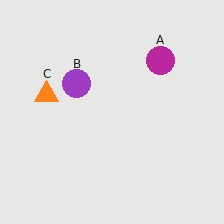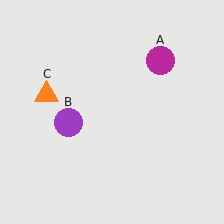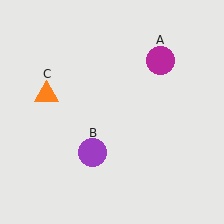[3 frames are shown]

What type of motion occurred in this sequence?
The purple circle (object B) rotated counterclockwise around the center of the scene.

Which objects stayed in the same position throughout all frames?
Magenta circle (object A) and orange triangle (object C) remained stationary.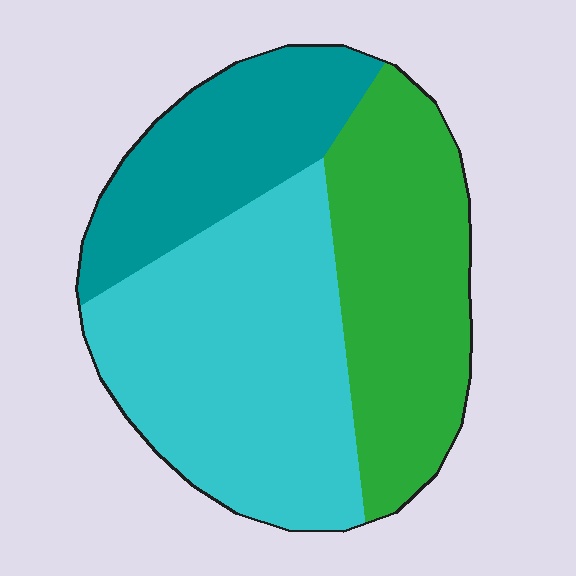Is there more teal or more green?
Green.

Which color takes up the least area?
Teal, at roughly 25%.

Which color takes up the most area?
Cyan, at roughly 45%.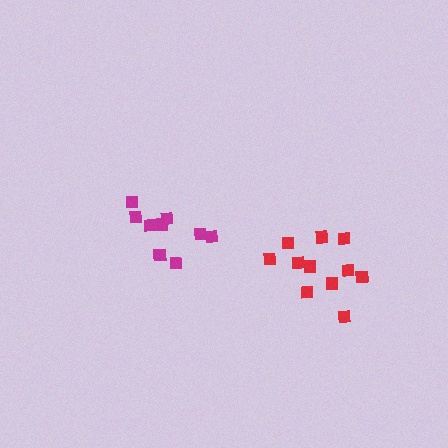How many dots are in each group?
Group 1: 11 dots, Group 2: 9 dots (20 total).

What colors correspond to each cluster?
The clusters are colored: red, magenta.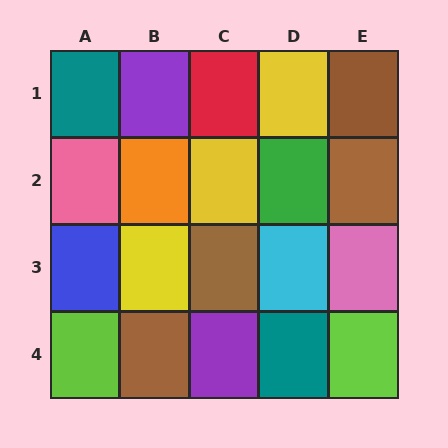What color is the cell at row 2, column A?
Pink.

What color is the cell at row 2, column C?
Yellow.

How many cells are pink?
2 cells are pink.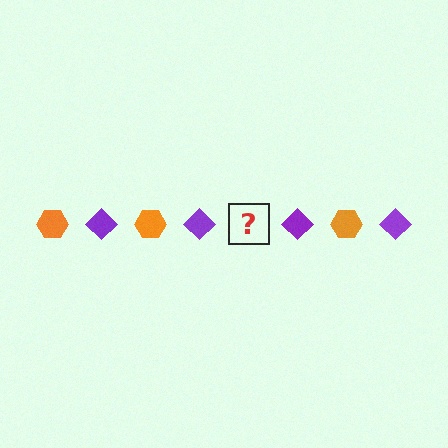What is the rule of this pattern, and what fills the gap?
The rule is that the pattern alternates between orange hexagon and purple diamond. The gap should be filled with an orange hexagon.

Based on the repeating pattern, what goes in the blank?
The blank should be an orange hexagon.